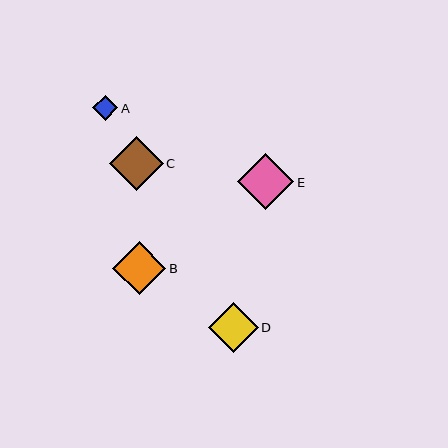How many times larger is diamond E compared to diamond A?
Diamond E is approximately 2.3 times the size of diamond A.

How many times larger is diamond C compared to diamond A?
Diamond C is approximately 2.2 times the size of diamond A.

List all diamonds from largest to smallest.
From largest to smallest: E, C, B, D, A.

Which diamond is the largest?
Diamond E is the largest with a size of approximately 56 pixels.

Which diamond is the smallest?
Diamond A is the smallest with a size of approximately 25 pixels.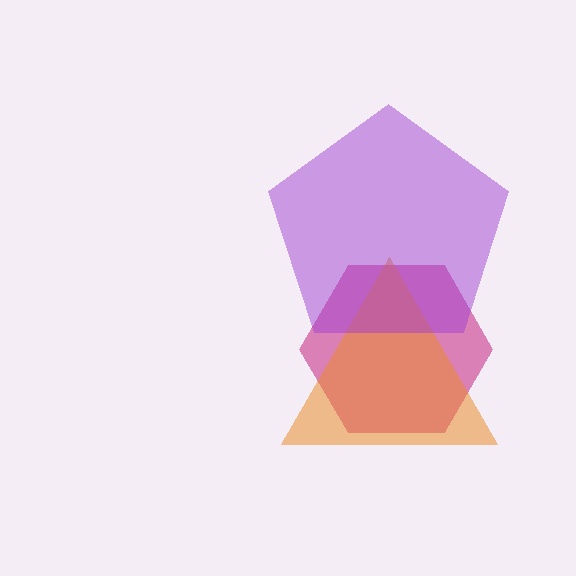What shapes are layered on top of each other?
The layered shapes are: a magenta hexagon, an orange triangle, a purple pentagon.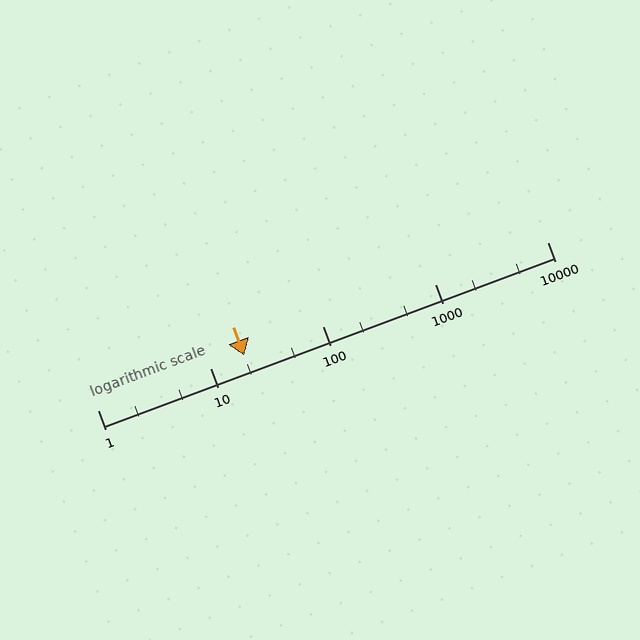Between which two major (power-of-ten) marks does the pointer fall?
The pointer is between 10 and 100.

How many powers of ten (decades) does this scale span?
The scale spans 4 decades, from 1 to 10000.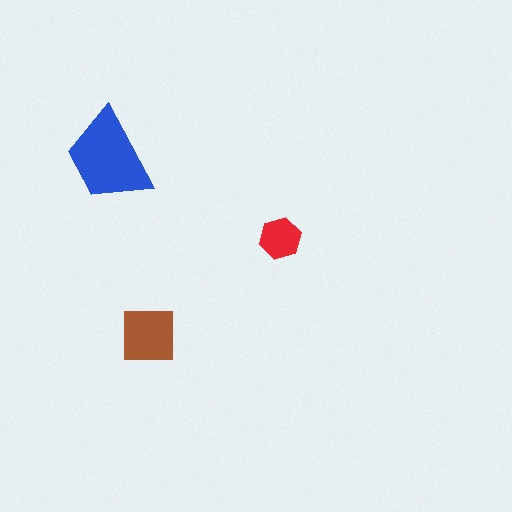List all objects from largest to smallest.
The blue trapezoid, the brown square, the red hexagon.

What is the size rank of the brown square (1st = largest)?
2nd.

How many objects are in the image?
There are 3 objects in the image.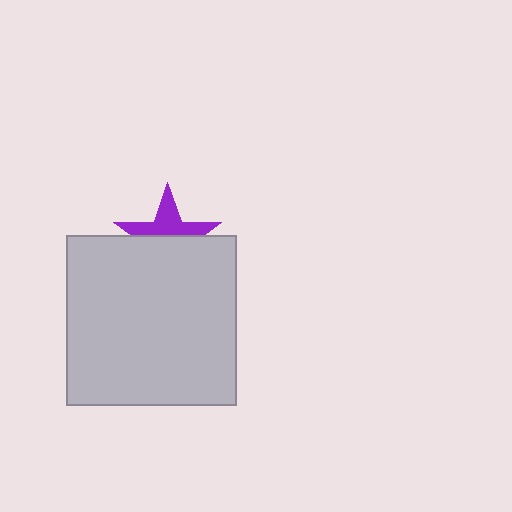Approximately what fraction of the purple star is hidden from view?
Roughly 53% of the purple star is hidden behind the light gray square.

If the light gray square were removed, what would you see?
You would see the complete purple star.